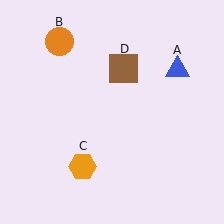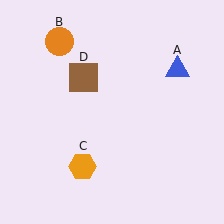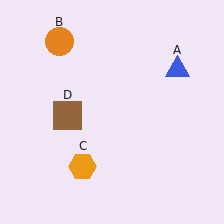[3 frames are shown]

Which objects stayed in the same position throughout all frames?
Blue triangle (object A) and orange circle (object B) and orange hexagon (object C) remained stationary.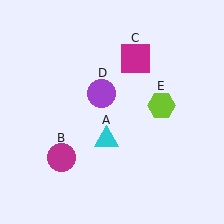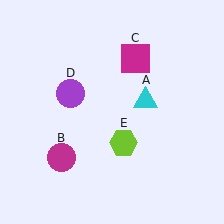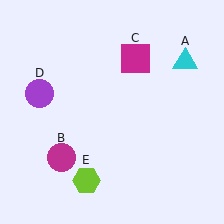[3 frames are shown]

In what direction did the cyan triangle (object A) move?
The cyan triangle (object A) moved up and to the right.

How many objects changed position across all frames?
3 objects changed position: cyan triangle (object A), purple circle (object D), lime hexagon (object E).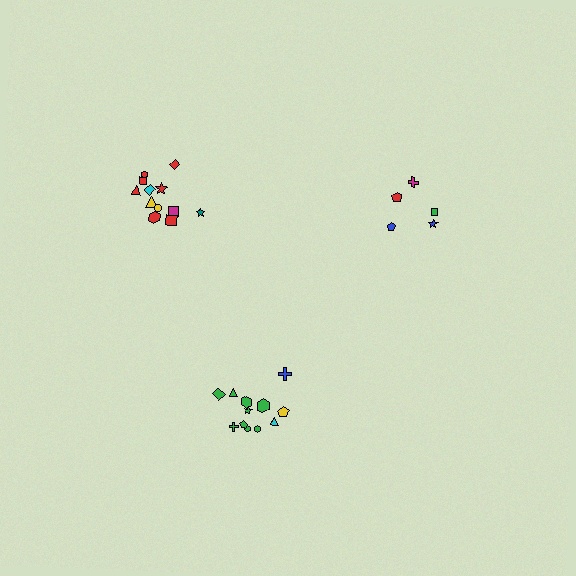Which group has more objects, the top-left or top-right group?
The top-left group.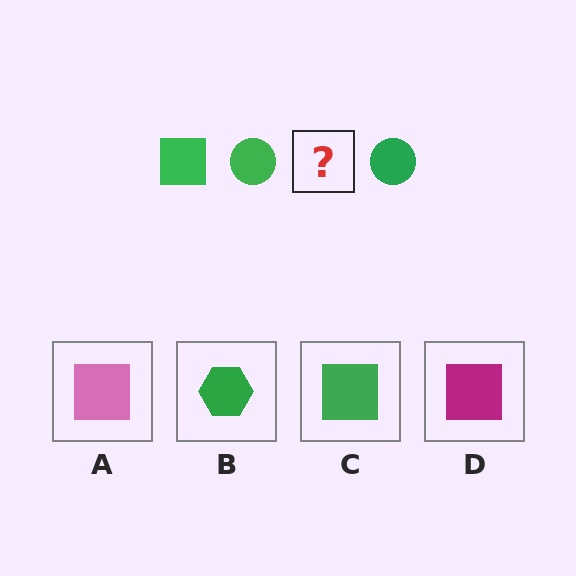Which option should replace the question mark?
Option C.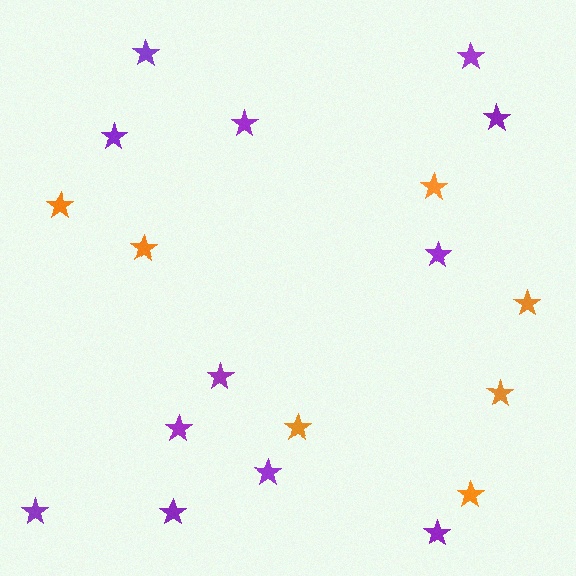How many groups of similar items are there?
There are 2 groups: one group of purple stars (12) and one group of orange stars (7).